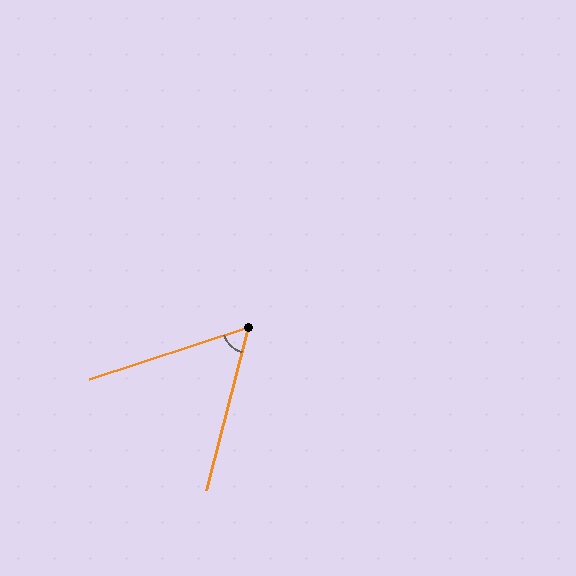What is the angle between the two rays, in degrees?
Approximately 58 degrees.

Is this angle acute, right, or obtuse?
It is acute.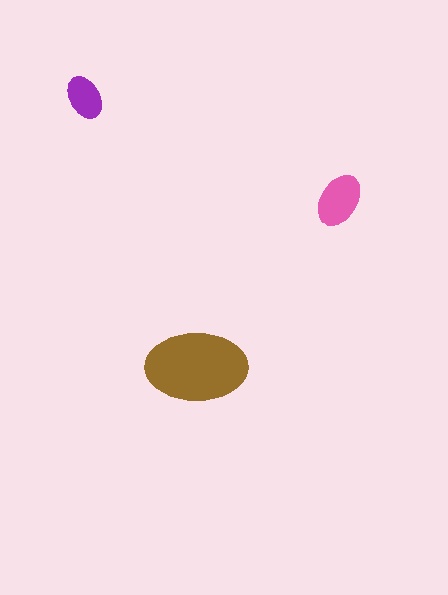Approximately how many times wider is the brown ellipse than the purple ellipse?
About 2.5 times wider.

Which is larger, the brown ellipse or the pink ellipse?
The brown one.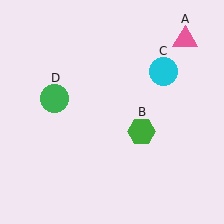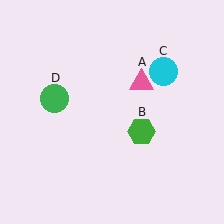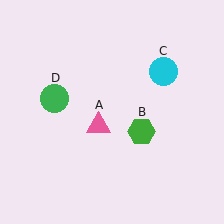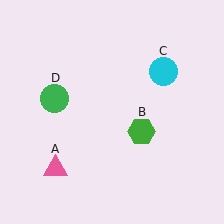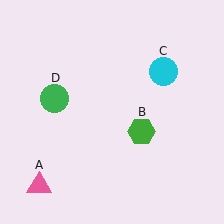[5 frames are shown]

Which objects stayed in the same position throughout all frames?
Green hexagon (object B) and cyan circle (object C) and green circle (object D) remained stationary.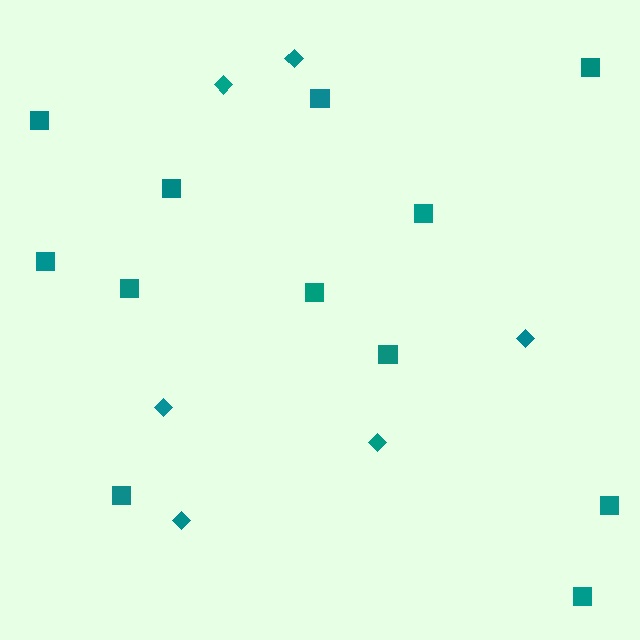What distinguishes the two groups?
There are 2 groups: one group of diamonds (6) and one group of squares (12).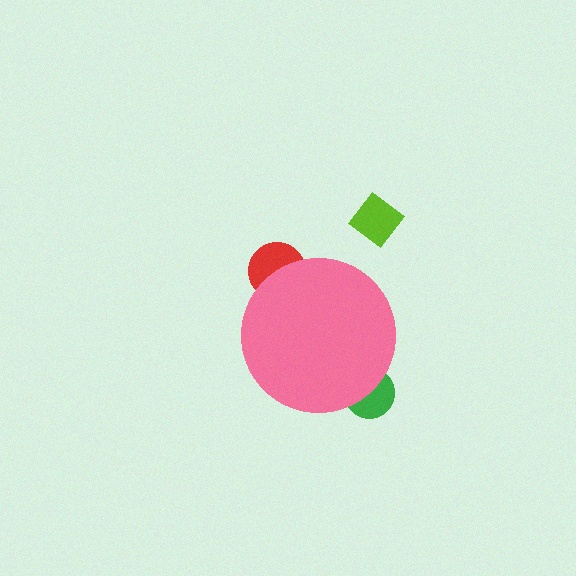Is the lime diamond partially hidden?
No, the lime diamond is fully visible.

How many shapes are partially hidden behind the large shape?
2 shapes are partially hidden.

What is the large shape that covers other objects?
A pink circle.